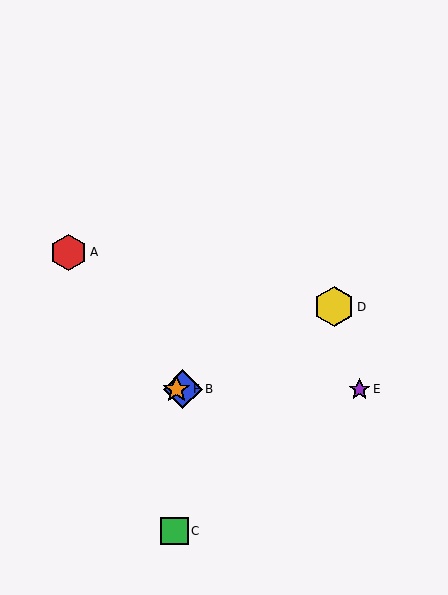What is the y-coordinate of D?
Object D is at y≈307.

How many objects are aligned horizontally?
3 objects (B, E, F) are aligned horizontally.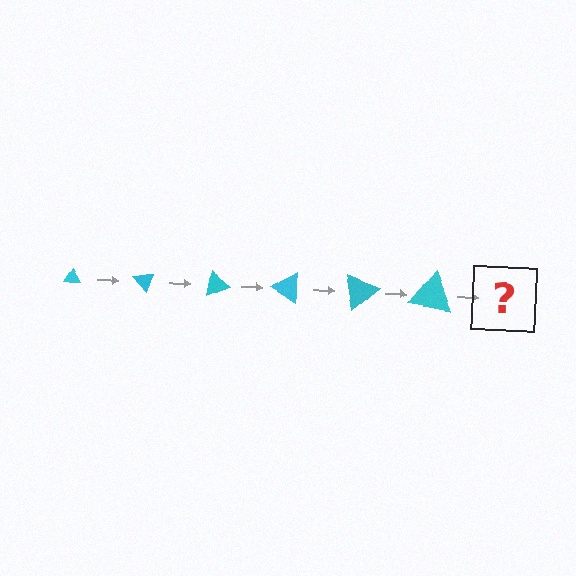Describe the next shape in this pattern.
It should be a triangle, larger than the previous one and rotated 300 degrees from the start.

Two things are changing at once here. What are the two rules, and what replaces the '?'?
The two rules are that the triangle grows larger each step and it rotates 50 degrees each step. The '?' should be a triangle, larger than the previous one and rotated 300 degrees from the start.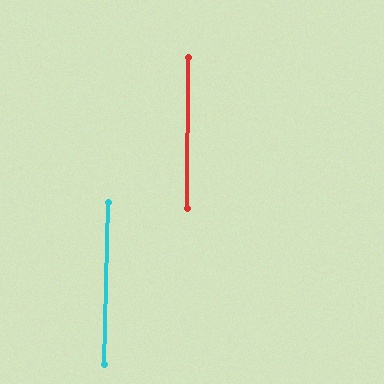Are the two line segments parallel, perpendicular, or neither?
Parallel — their directions differ by only 1.1°.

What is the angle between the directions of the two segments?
Approximately 1 degree.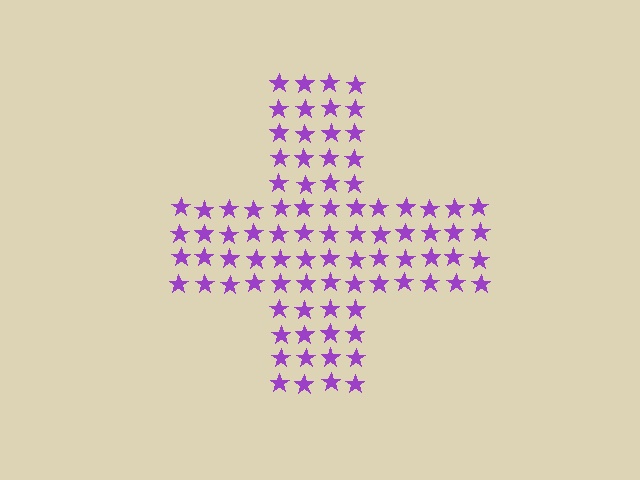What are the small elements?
The small elements are stars.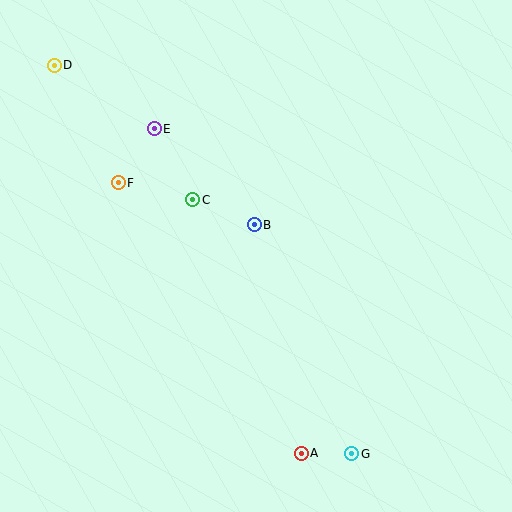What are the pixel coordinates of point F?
Point F is at (118, 183).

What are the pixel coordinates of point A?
Point A is at (301, 453).